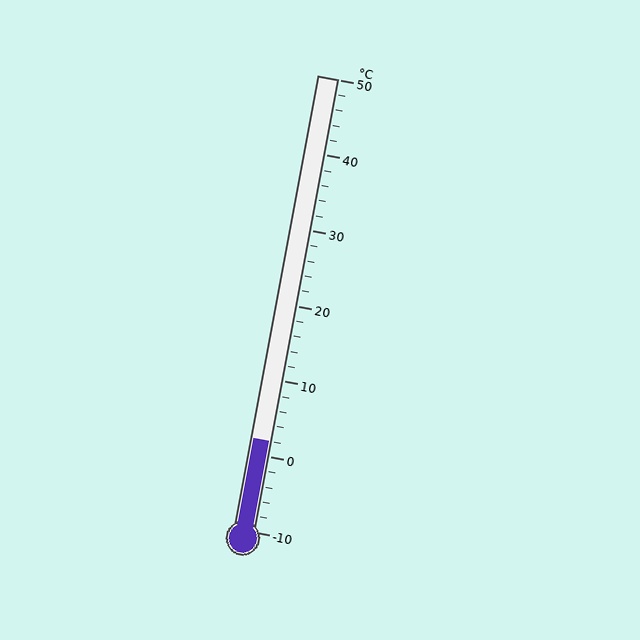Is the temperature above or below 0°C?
The temperature is above 0°C.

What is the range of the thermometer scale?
The thermometer scale ranges from -10°C to 50°C.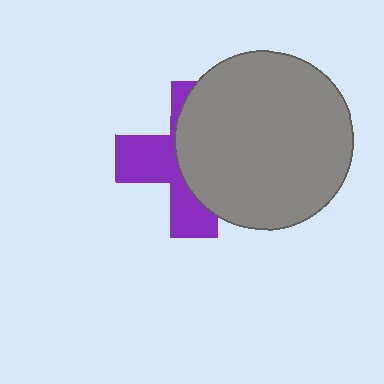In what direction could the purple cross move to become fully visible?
The purple cross could move left. That would shift it out from behind the gray circle entirely.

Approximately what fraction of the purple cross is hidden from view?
Roughly 56% of the purple cross is hidden behind the gray circle.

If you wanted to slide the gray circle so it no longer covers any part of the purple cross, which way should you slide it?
Slide it right — that is the most direct way to separate the two shapes.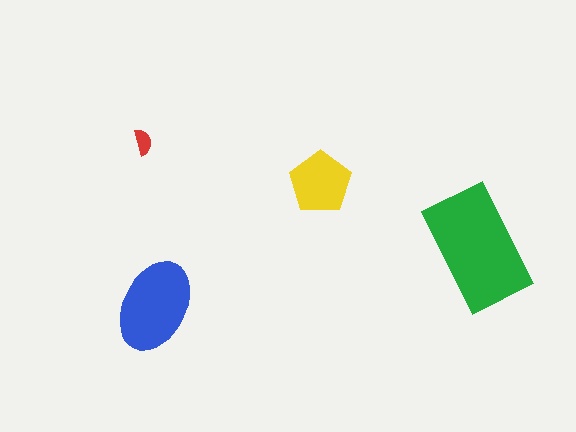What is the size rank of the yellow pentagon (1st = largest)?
3rd.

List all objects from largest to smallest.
The green rectangle, the blue ellipse, the yellow pentagon, the red semicircle.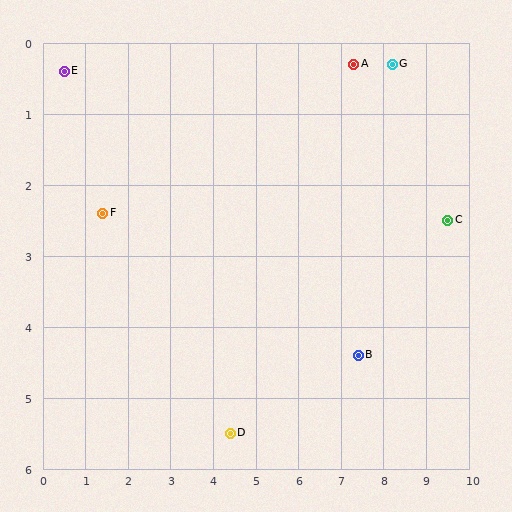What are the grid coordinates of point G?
Point G is at approximately (8.2, 0.3).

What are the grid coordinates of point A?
Point A is at approximately (7.3, 0.3).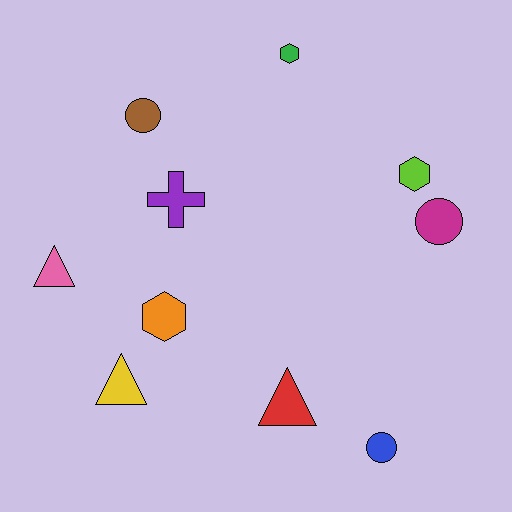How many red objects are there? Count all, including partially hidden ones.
There is 1 red object.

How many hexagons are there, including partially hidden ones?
There are 3 hexagons.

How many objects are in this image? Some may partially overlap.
There are 10 objects.